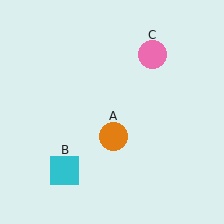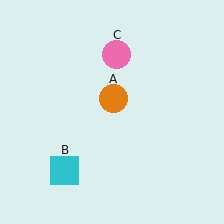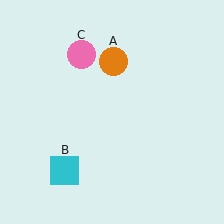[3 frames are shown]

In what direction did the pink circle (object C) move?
The pink circle (object C) moved left.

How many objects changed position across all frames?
2 objects changed position: orange circle (object A), pink circle (object C).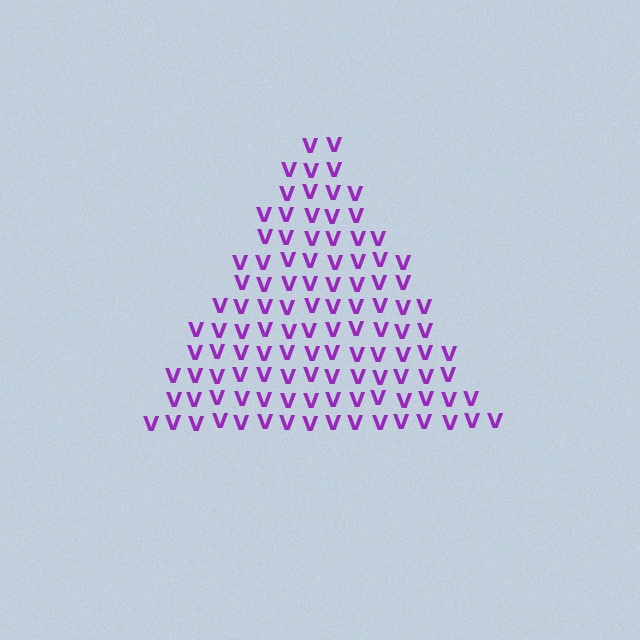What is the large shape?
The large shape is a triangle.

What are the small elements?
The small elements are letter V's.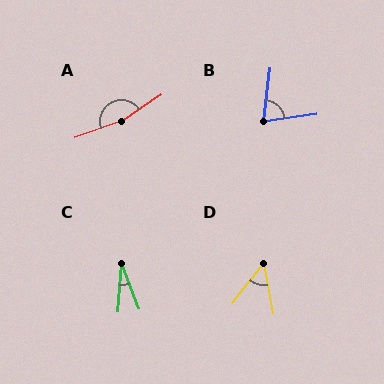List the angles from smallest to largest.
C (26°), D (49°), B (76°), A (166°).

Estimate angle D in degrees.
Approximately 49 degrees.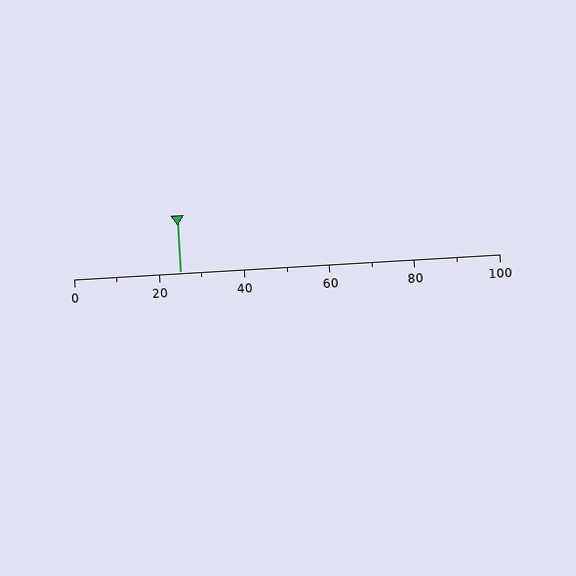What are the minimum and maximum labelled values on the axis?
The axis runs from 0 to 100.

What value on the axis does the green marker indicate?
The marker indicates approximately 25.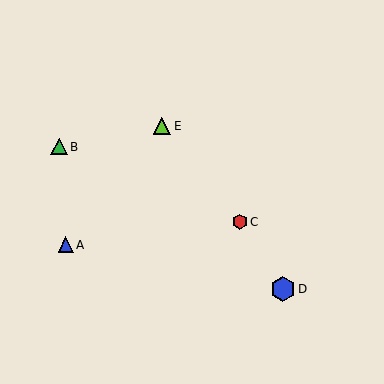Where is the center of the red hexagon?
The center of the red hexagon is at (240, 222).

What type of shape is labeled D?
Shape D is a blue hexagon.